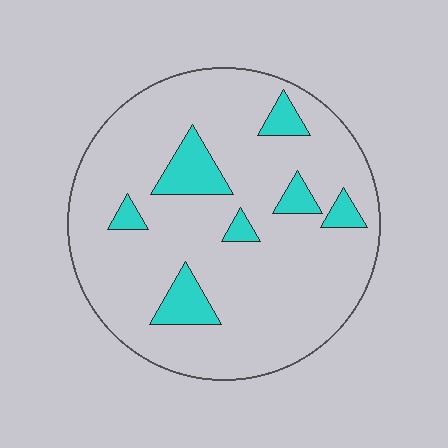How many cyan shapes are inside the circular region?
7.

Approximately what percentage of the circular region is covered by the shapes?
Approximately 15%.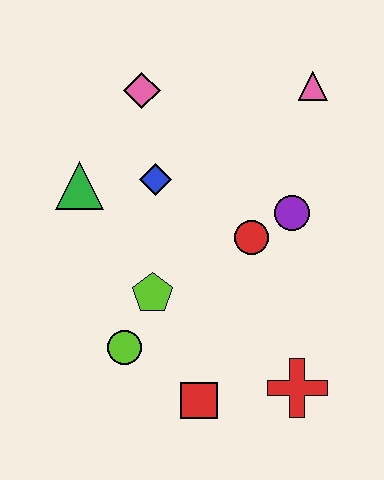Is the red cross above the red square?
Yes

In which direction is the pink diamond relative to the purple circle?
The pink diamond is to the left of the purple circle.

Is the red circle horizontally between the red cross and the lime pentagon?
Yes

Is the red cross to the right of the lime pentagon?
Yes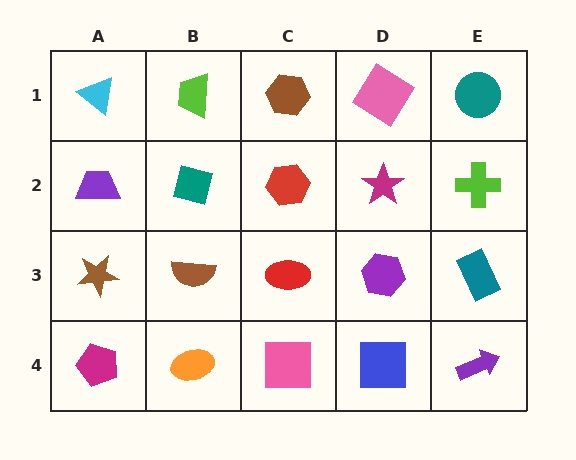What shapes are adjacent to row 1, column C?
A red hexagon (row 2, column C), a lime trapezoid (row 1, column B), a pink diamond (row 1, column D).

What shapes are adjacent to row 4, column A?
A brown star (row 3, column A), an orange ellipse (row 4, column B).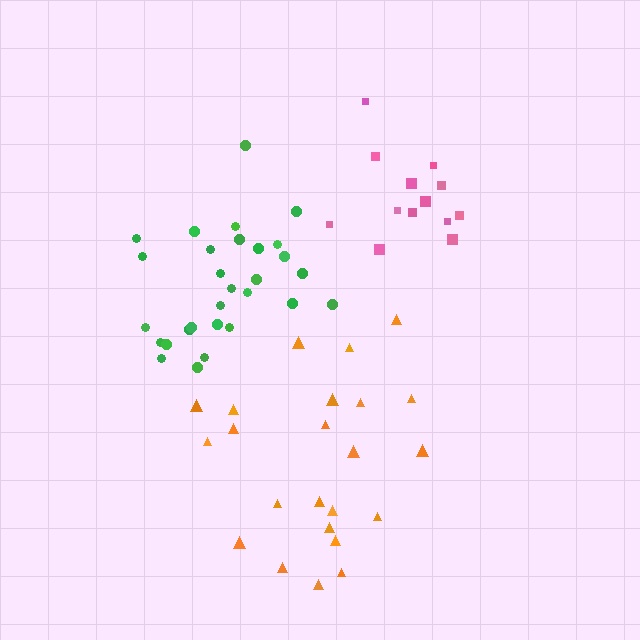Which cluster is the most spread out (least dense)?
Orange.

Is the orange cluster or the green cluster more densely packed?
Green.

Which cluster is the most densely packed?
Green.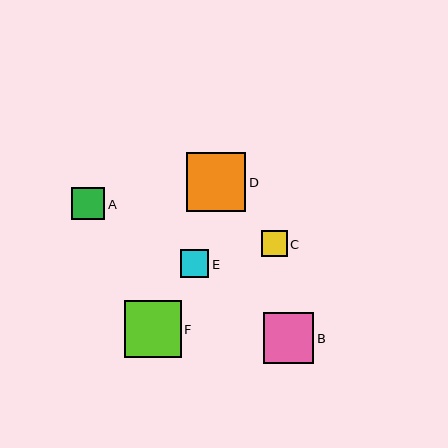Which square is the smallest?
Square C is the smallest with a size of approximately 26 pixels.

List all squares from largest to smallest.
From largest to smallest: D, F, B, A, E, C.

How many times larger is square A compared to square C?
Square A is approximately 1.3 times the size of square C.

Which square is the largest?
Square D is the largest with a size of approximately 60 pixels.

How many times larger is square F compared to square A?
Square F is approximately 1.7 times the size of square A.